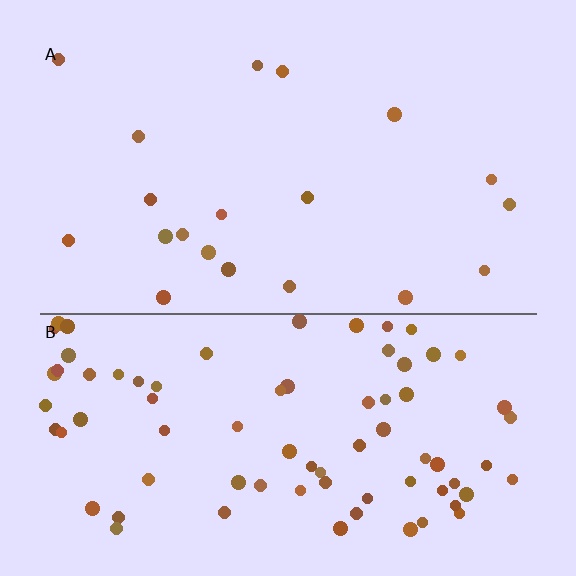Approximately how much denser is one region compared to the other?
Approximately 4.0× — region B over region A.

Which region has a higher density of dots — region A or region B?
B (the bottom).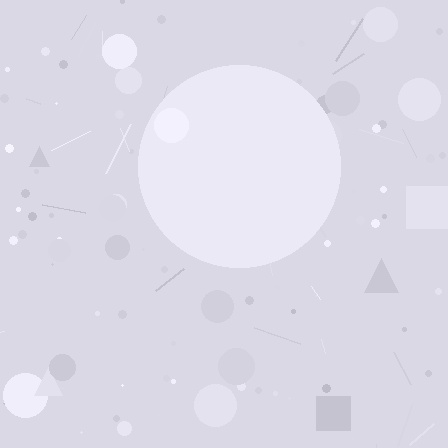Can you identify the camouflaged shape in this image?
The camouflaged shape is a circle.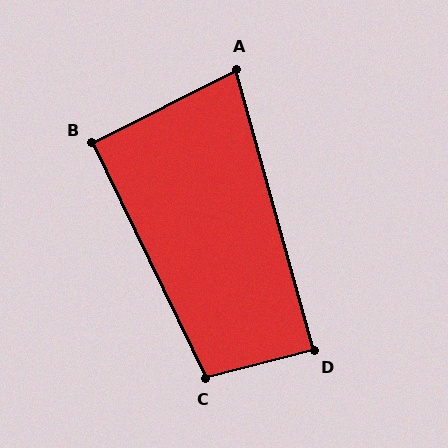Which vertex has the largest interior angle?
C, at approximately 101 degrees.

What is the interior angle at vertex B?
Approximately 91 degrees (approximately right).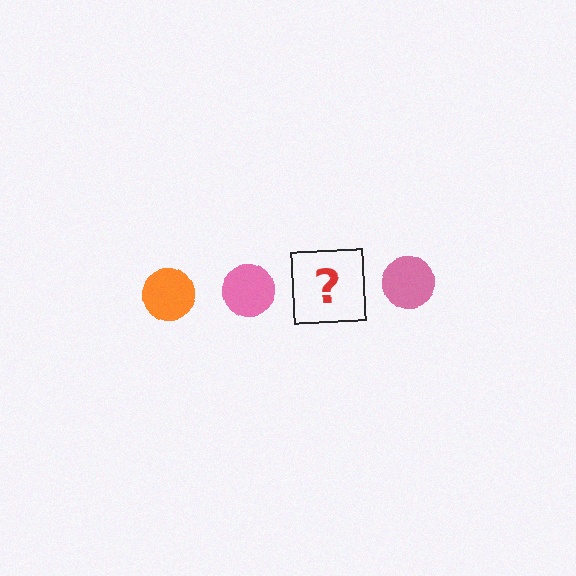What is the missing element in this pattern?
The missing element is an orange circle.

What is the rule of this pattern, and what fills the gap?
The rule is that the pattern cycles through orange, pink circles. The gap should be filled with an orange circle.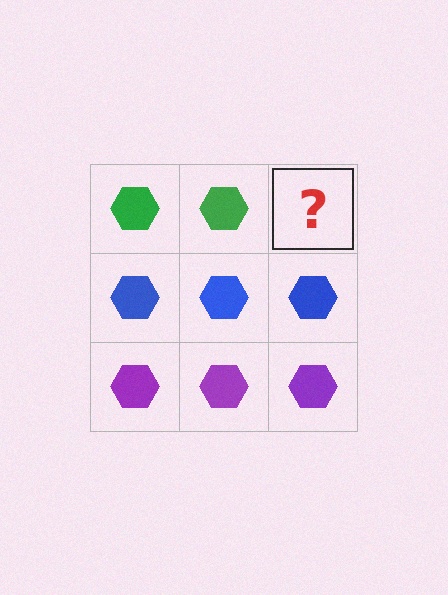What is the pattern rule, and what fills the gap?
The rule is that each row has a consistent color. The gap should be filled with a green hexagon.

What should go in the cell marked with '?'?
The missing cell should contain a green hexagon.